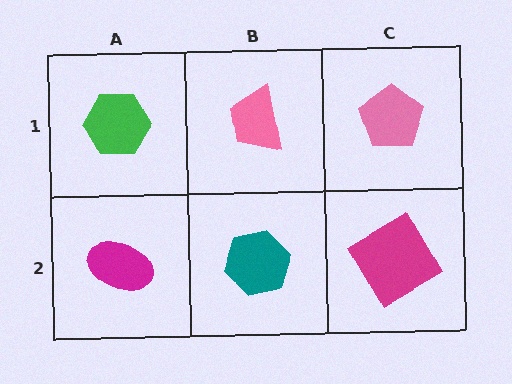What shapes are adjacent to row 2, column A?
A green hexagon (row 1, column A), a teal hexagon (row 2, column B).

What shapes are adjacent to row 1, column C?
A magenta diamond (row 2, column C), a pink trapezoid (row 1, column B).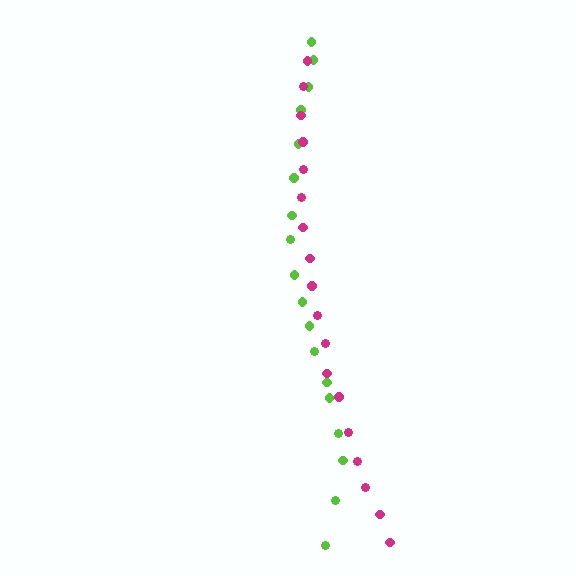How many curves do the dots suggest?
There are 2 distinct paths.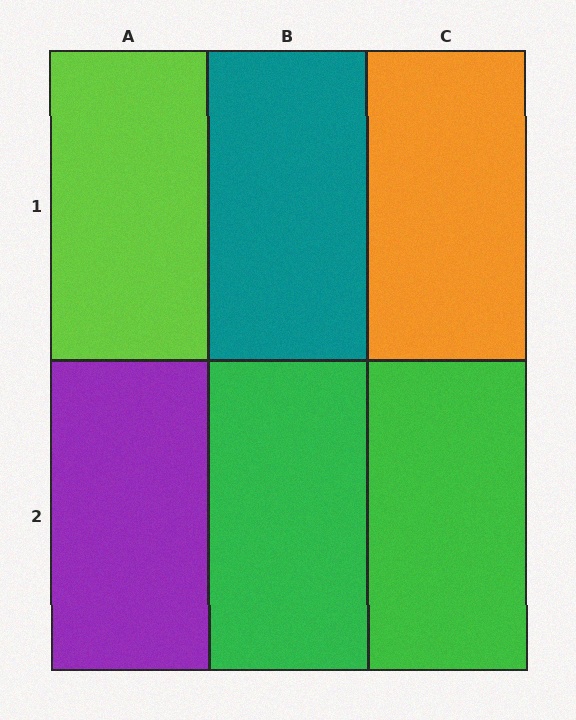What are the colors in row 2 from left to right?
Purple, green, green.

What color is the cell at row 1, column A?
Lime.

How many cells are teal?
1 cell is teal.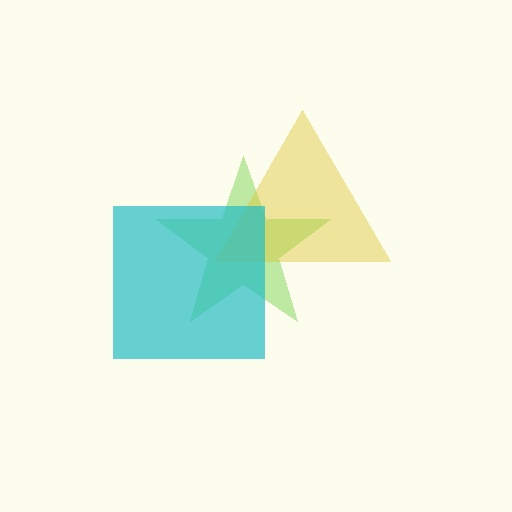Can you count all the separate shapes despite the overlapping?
Yes, there are 3 separate shapes.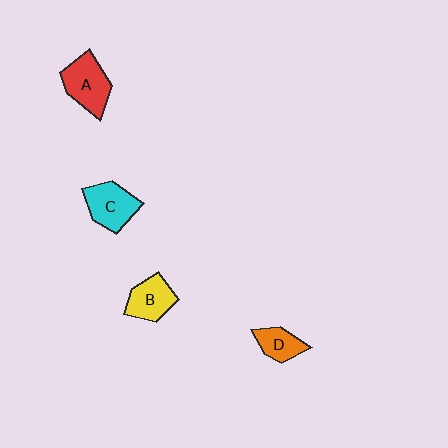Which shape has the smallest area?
Shape D (orange).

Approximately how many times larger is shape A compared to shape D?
Approximately 1.7 times.